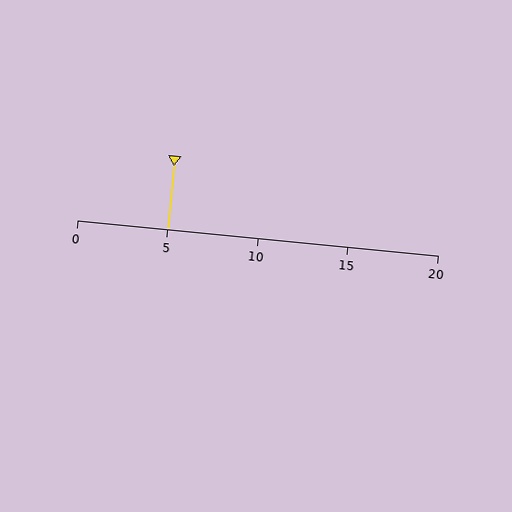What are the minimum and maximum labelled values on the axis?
The axis runs from 0 to 20.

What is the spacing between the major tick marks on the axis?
The major ticks are spaced 5 apart.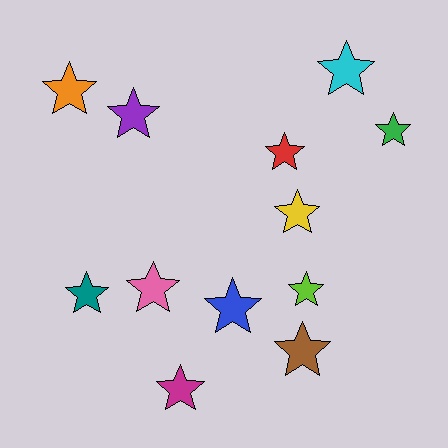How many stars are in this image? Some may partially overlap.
There are 12 stars.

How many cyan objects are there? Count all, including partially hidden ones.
There is 1 cyan object.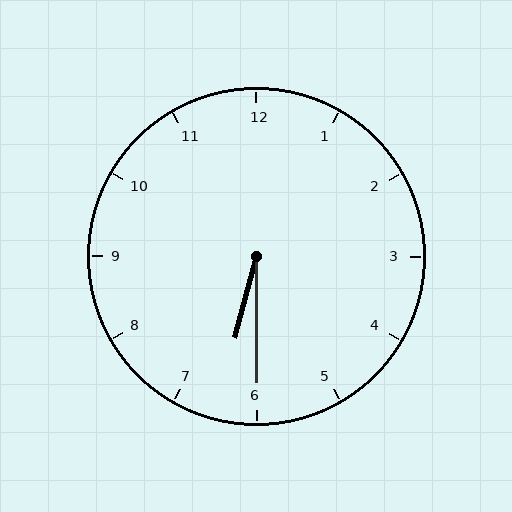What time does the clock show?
6:30.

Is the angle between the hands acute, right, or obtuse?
It is acute.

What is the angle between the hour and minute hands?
Approximately 15 degrees.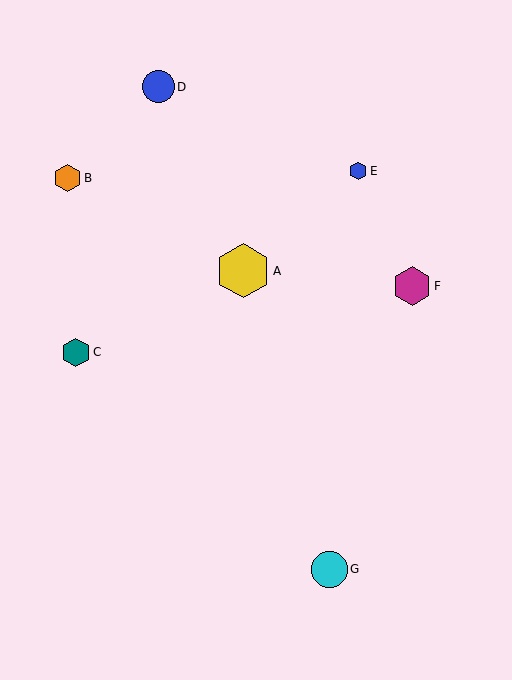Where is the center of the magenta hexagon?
The center of the magenta hexagon is at (412, 286).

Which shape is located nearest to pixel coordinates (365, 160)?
The blue hexagon (labeled E) at (358, 171) is nearest to that location.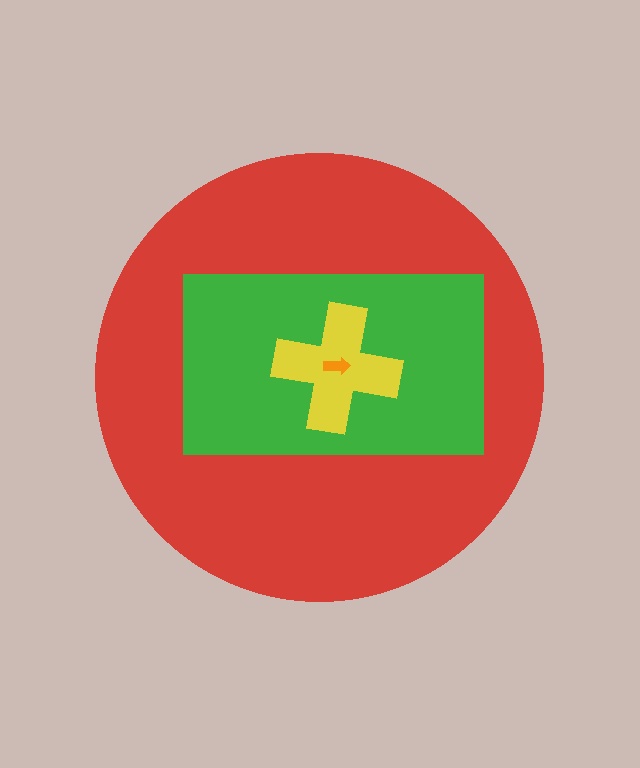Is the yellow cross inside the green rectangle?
Yes.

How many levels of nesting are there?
4.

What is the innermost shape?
The orange arrow.